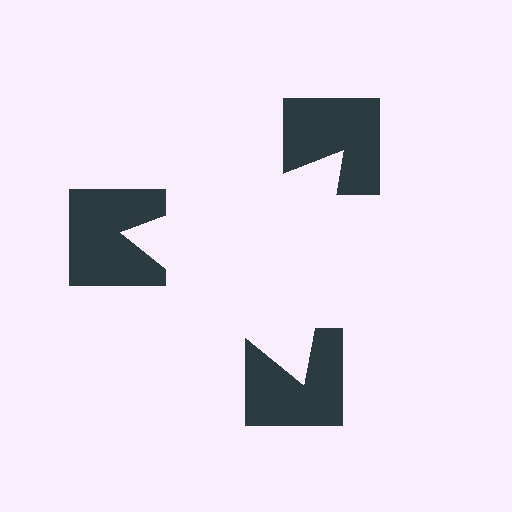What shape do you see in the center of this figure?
An illusory triangle — its edges are inferred from the aligned wedge cuts in the notched squares, not physically drawn.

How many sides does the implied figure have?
3 sides.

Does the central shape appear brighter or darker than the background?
It typically appears slightly brighter than the background, even though no actual brightness change is drawn.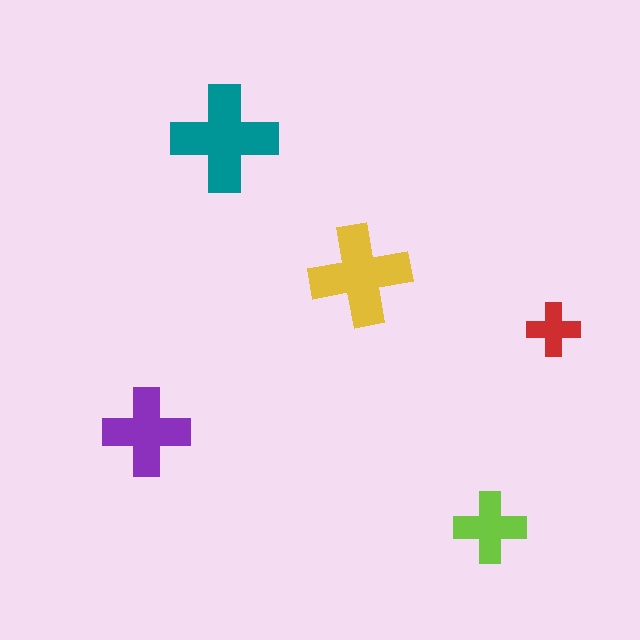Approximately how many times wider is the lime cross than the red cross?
About 1.5 times wider.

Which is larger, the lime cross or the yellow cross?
The yellow one.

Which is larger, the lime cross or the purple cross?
The purple one.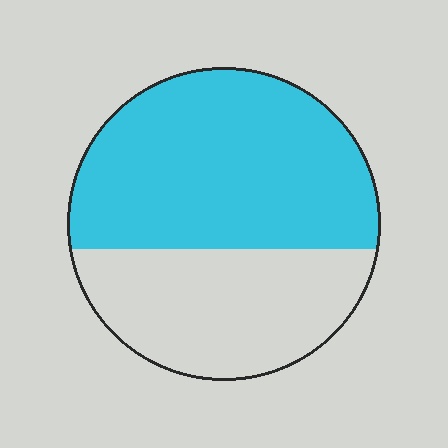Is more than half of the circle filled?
Yes.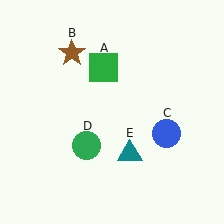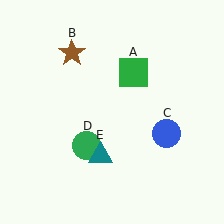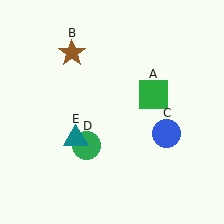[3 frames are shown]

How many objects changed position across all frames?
2 objects changed position: green square (object A), teal triangle (object E).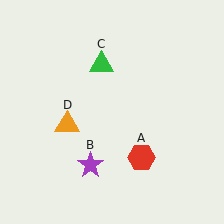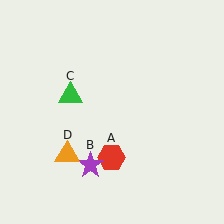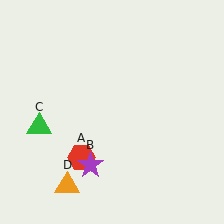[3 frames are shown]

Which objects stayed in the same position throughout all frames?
Purple star (object B) remained stationary.